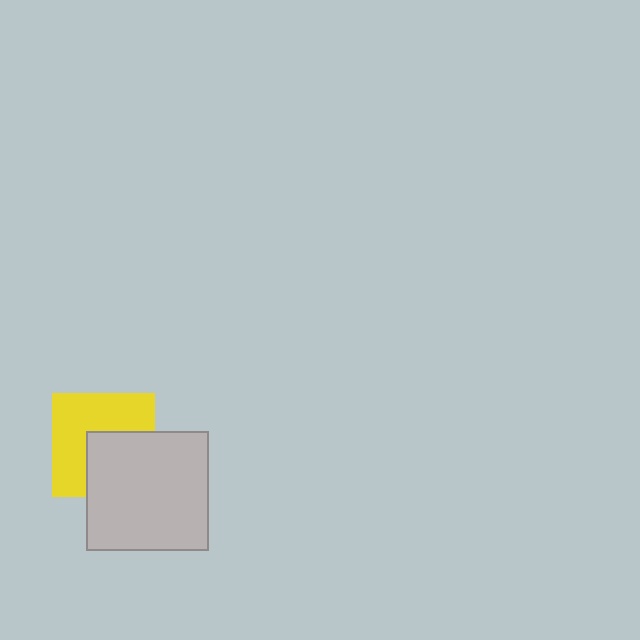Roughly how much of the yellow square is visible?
About half of it is visible (roughly 57%).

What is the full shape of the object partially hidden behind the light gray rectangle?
The partially hidden object is a yellow square.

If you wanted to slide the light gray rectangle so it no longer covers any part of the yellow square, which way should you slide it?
Slide it toward the lower-right — that is the most direct way to separate the two shapes.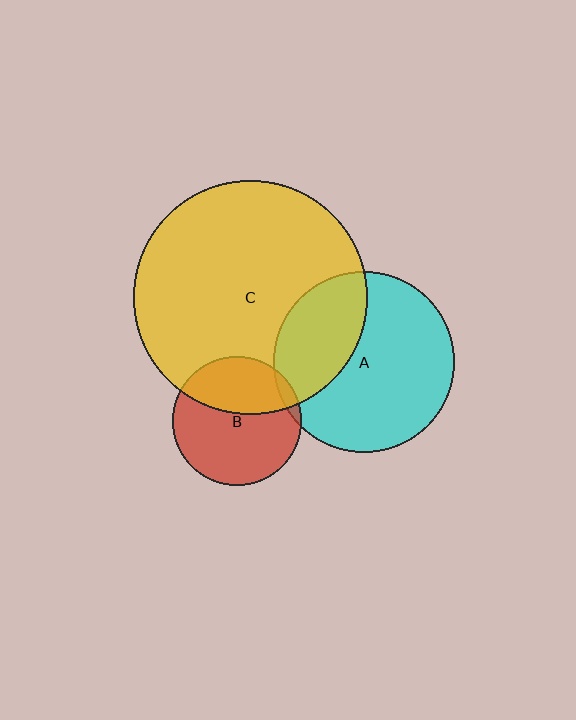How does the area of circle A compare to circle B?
Approximately 2.0 times.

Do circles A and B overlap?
Yes.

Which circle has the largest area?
Circle C (yellow).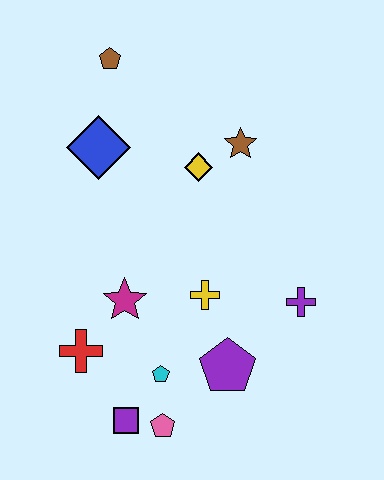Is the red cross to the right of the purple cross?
No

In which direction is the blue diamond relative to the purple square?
The blue diamond is above the purple square.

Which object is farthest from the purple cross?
The brown pentagon is farthest from the purple cross.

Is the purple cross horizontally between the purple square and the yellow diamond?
No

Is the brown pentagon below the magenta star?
No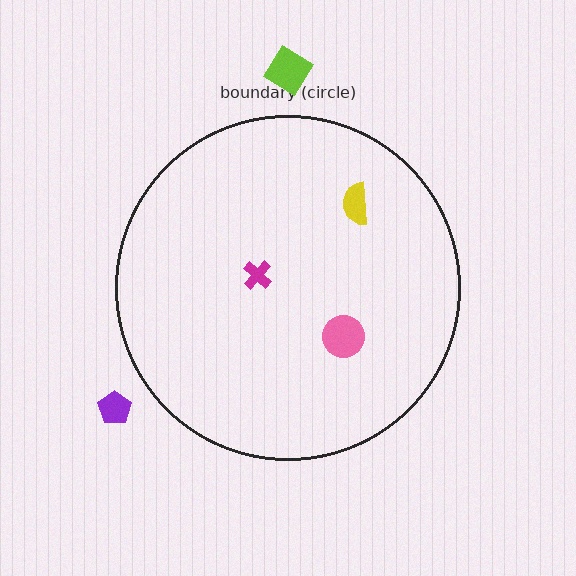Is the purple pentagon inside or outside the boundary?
Outside.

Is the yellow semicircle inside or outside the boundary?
Inside.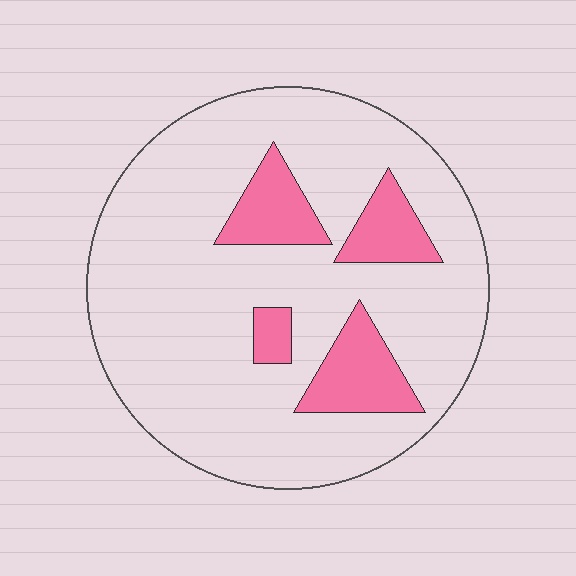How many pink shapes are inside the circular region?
4.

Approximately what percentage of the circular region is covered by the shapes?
Approximately 15%.